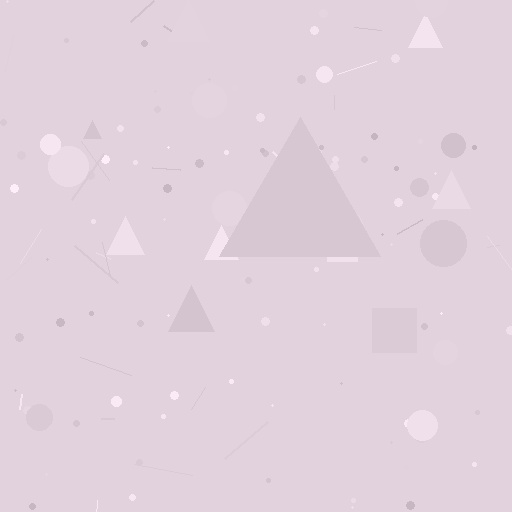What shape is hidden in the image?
A triangle is hidden in the image.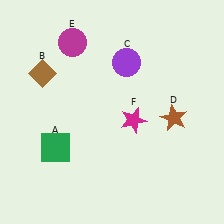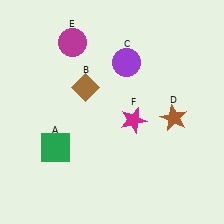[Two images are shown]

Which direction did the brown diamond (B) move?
The brown diamond (B) moved right.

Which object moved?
The brown diamond (B) moved right.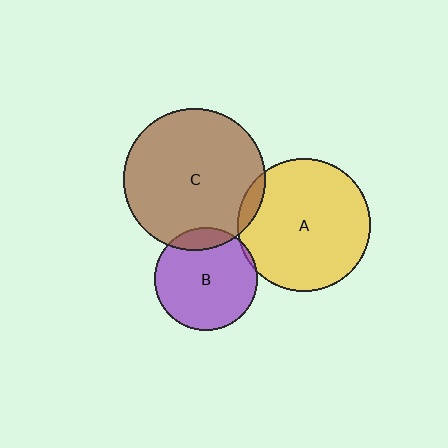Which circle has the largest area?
Circle C (brown).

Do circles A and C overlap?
Yes.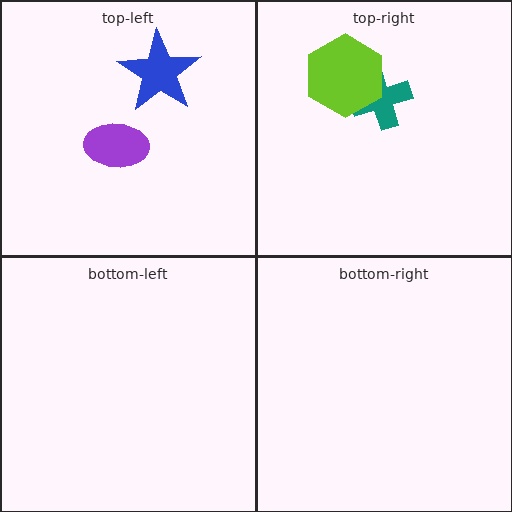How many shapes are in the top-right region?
2.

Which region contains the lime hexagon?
The top-right region.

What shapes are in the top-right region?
The teal cross, the lime hexagon.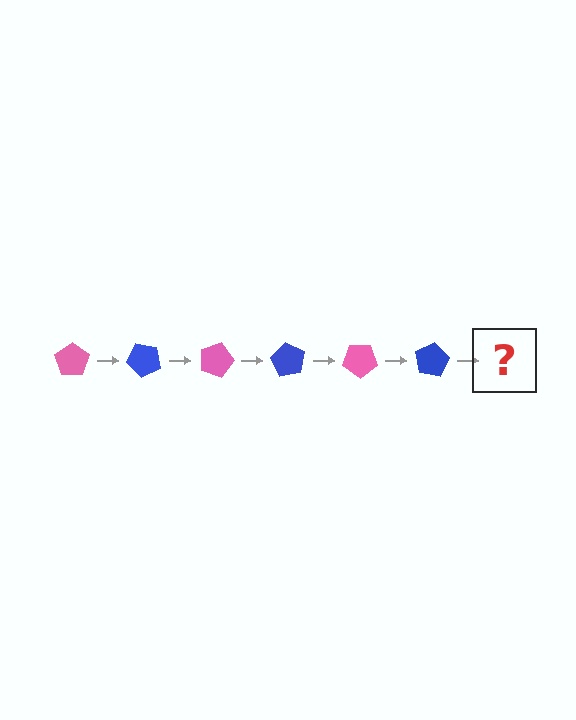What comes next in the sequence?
The next element should be a pink pentagon, rotated 270 degrees from the start.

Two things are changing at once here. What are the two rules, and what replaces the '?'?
The two rules are that it rotates 45 degrees each step and the color cycles through pink and blue. The '?' should be a pink pentagon, rotated 270 degrees from the start.